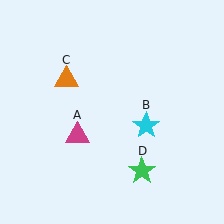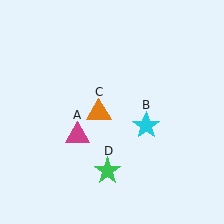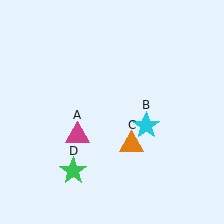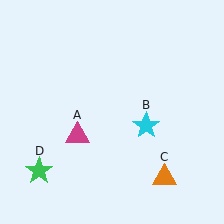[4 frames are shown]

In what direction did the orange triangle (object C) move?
The orange triangle (object C) moved down and to the right.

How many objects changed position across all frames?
2 objects changed position: orange triangle (object C), green star (object D).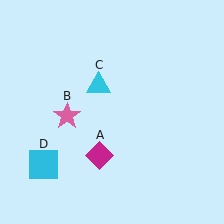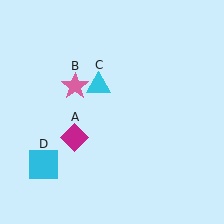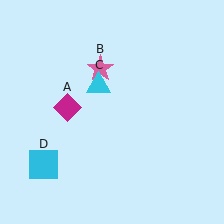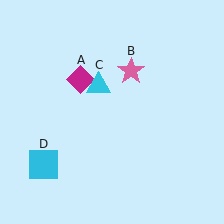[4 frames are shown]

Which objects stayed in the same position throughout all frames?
Cyan triangle (object C) and cyan square (object D) remained stationary.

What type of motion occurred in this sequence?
The magenta diamond (object A), pink star (object B) rotated clockwise around the center of the scene.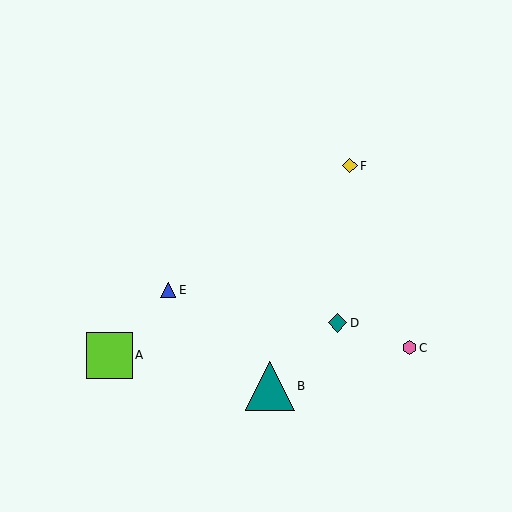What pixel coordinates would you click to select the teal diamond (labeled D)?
Click at (337, 323) to select the teal diamond D.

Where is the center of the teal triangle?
The center of the teal triangle is at (270, 386).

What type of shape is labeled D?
Shape D is a teal diamond.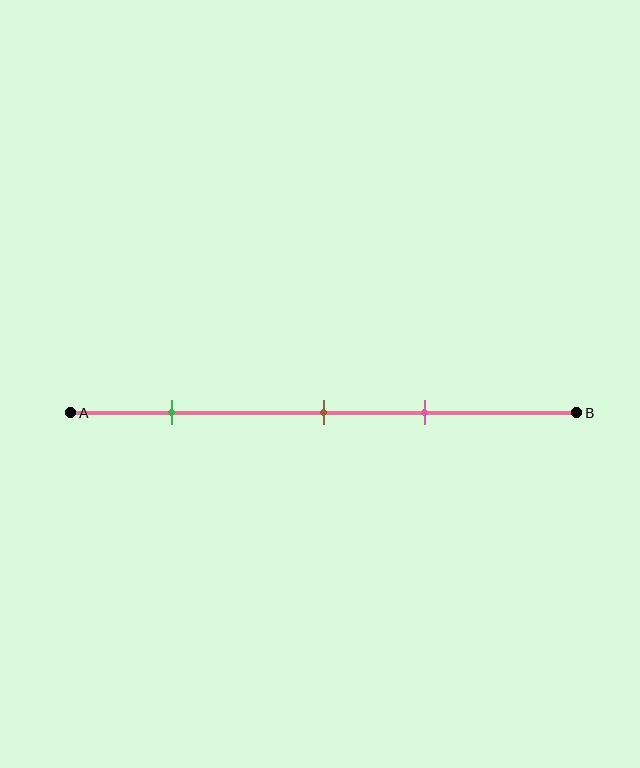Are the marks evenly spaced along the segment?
No, the marks are not evenly spaced.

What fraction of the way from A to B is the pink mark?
The pink mark is approximately 70% (0.7) of the way from A to B.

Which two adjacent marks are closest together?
The brown and pink marks are the closest adjacent pair.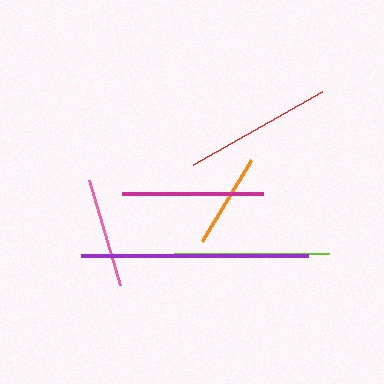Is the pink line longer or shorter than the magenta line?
The magenta line is longer than the pink line.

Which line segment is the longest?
The purple line is the longest at approximately 227 pixels.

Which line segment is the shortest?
The orange line is the shortest at approximately 95 pixels.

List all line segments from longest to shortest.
From longest to shortest: purple, lime, red, magenta, pink, orange.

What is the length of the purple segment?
The purple segment is approximately 227 pixels long.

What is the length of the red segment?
The red segment is approximately 148 pixels long.